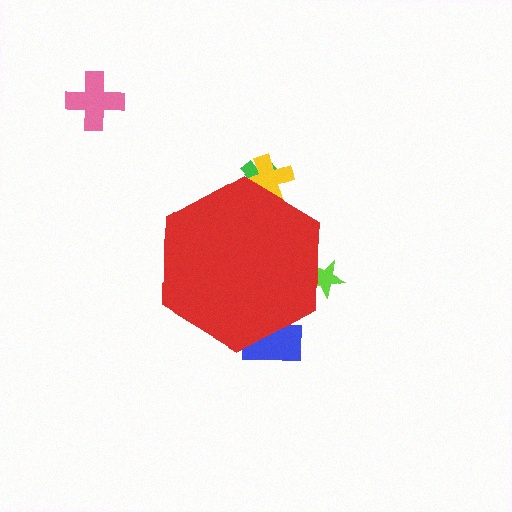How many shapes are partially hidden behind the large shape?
4 shapes are partially hidden.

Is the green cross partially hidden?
Yes, the green cross is partially hidden behind the red hexagon.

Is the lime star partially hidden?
Yes, the lime star is partially hidden behind the red hexagon.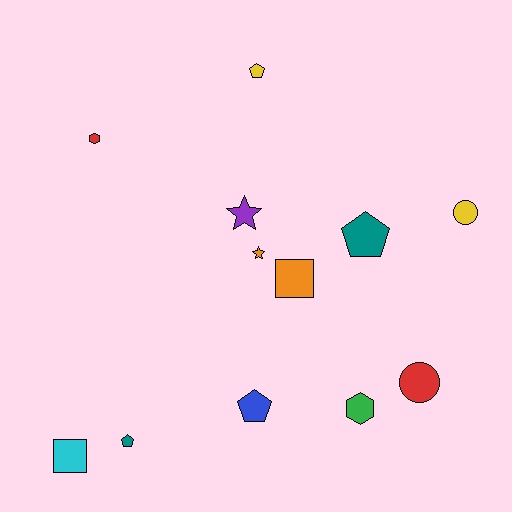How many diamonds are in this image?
There are no diamonds.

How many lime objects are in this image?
There are no lime objects.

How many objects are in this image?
There are 12 objects.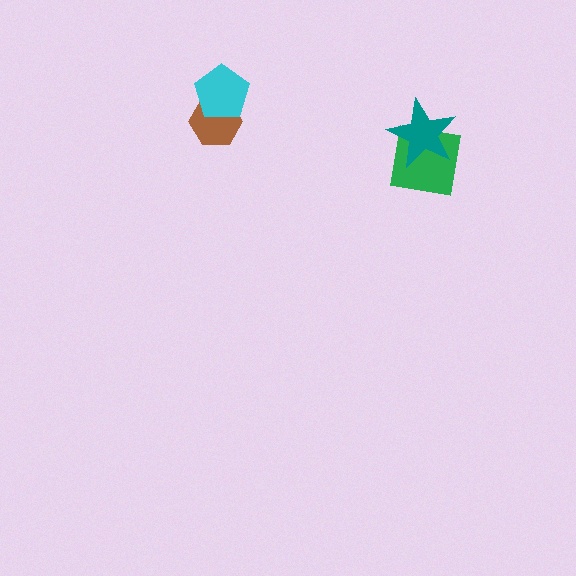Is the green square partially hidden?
Yes, it is partially covered by another shape.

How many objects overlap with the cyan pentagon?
1 object overlaps with the cyan pentagon.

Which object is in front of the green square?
The teal star is in front of the green square.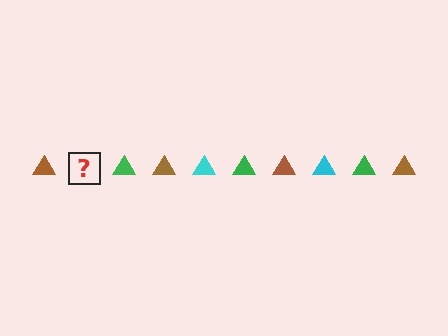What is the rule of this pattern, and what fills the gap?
The rule is that the pattern cycles through brown, cyan, green triangles. The gap should be filled with a cyan triangle.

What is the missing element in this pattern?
The missing element is a cyan triangle.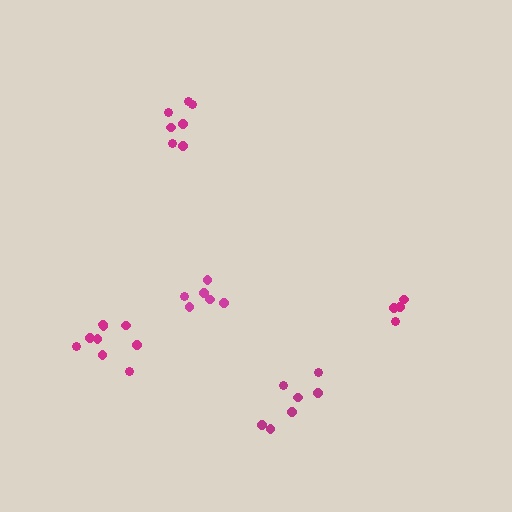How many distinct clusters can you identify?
There are 5 distinct clusters.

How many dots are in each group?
Group 1: 7 dots, Group 2: 6 dots, Group 3: 7 dots, Group 4: 9 dots, Group 5: 5 dots (34 total).